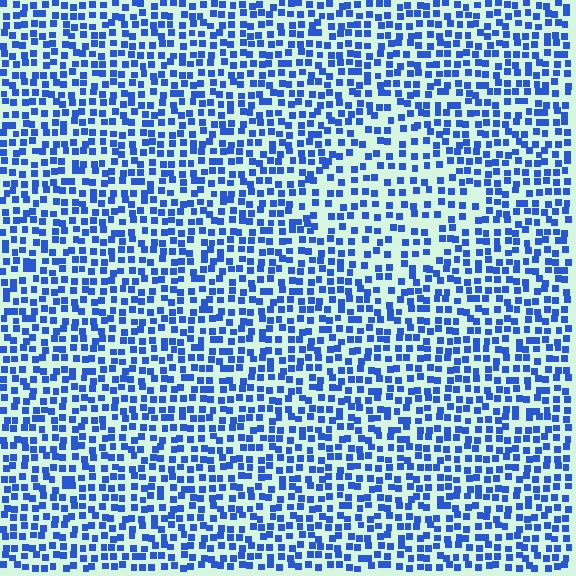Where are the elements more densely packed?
The elements are more densely packed outside the diamond boundary.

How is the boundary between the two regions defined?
The boundary is defined by a change in element density (approximately 1.6x ratio). All elements are the same color, size, and shape.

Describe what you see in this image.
The image contains small blue elements arranged at two different densities. A diamond-shaped region is visible where the elements are less densely packed than the surrounding area.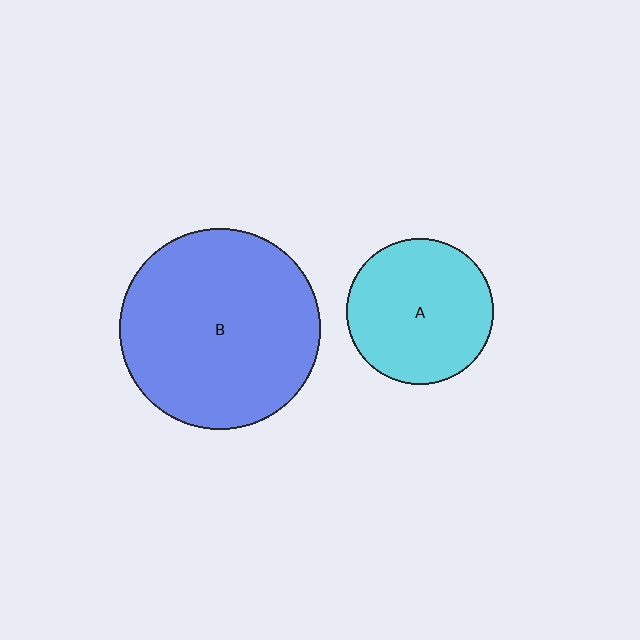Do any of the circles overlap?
No, none of the circles overlap.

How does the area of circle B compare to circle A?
Approximately 1.9 times.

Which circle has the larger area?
Circle B (blue).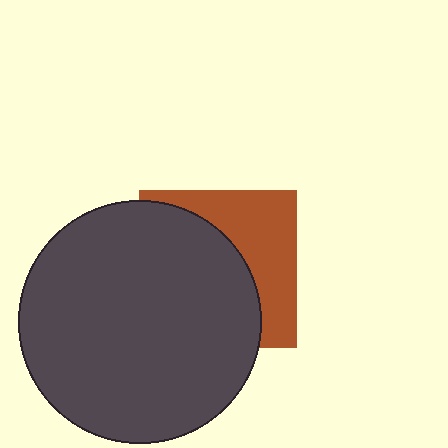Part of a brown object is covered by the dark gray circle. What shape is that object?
It is a square.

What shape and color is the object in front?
The object in front is a dark gray circle.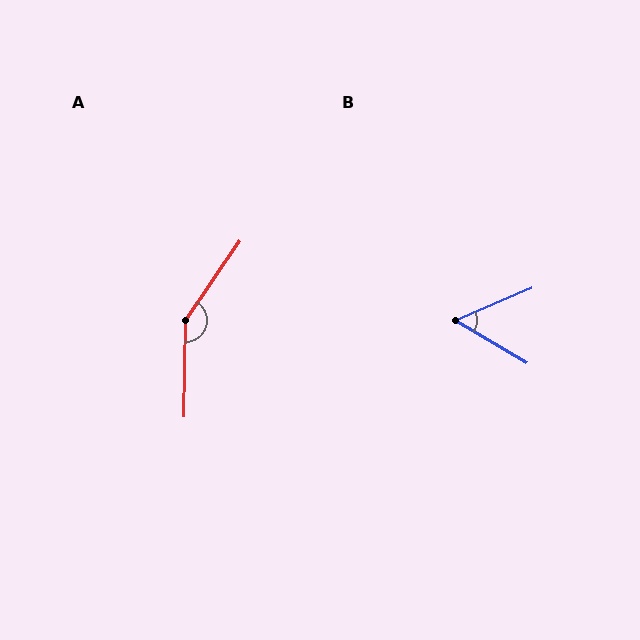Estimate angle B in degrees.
Approximately 54 degrees.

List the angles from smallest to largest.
B (54°), A (146°).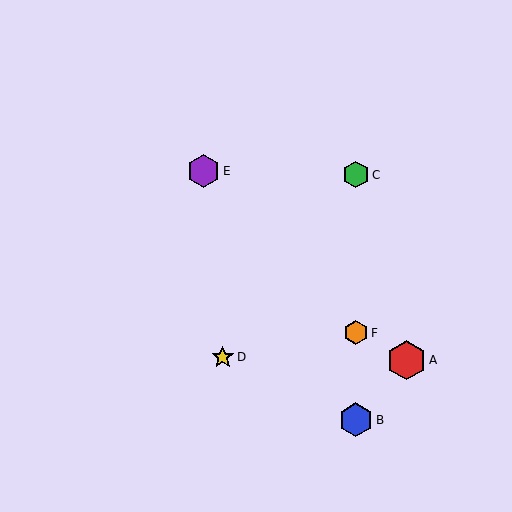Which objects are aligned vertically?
Objects B, C, F are aligned vertically.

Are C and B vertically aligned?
Yes, both are at x≈356.